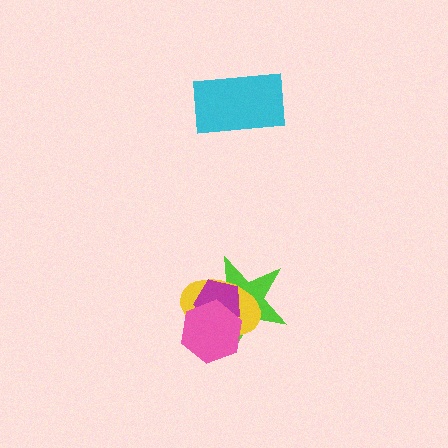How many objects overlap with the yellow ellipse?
3 objects overlap with the yellow ellipse.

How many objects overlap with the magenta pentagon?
3 objects overlap with the magenta pentagon.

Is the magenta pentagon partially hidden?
Yes, it is partially covered by another shape.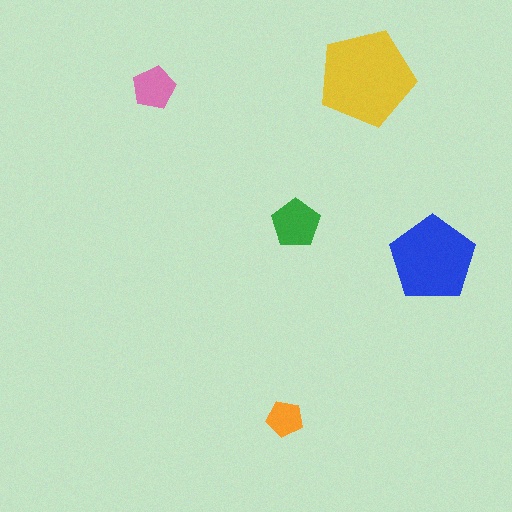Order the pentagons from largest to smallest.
the yellow one, the blue one, the green one, the pink one, the orange one.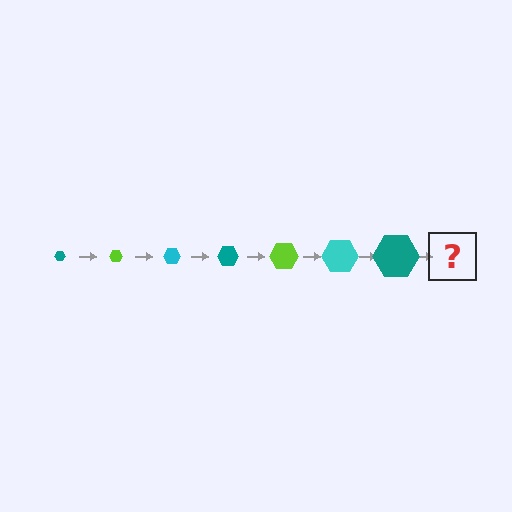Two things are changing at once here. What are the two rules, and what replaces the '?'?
The two rules are that the hexagon grows larger each step and the color cycles through teal, lime, and cyan. The '?' should be a lime hexagon, larger than the previous one.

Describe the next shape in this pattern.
It should be a lime hexagon, larger than the previous one.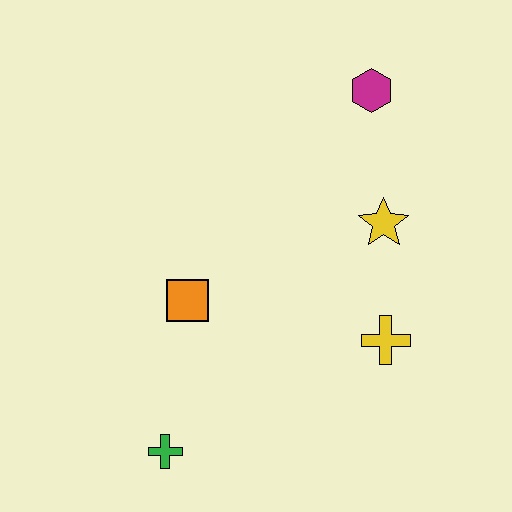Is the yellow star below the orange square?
No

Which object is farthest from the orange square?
The magenta hexagon is farthest from the orange square.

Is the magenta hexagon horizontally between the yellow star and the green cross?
Yes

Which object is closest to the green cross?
The orange square is closest to the green cross.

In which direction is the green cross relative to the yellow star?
The green cross is below the yellow star.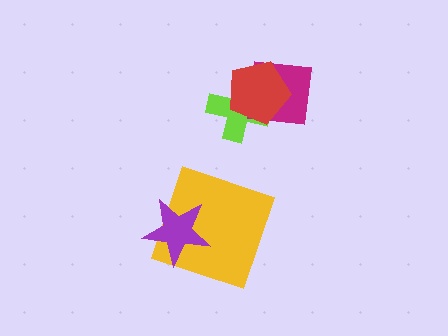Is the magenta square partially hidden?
Yes, it is partially covered by another shape.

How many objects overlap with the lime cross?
2 objects overlap with the lime cross.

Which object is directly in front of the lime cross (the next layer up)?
The magenta square is directly in front of the lime cross.